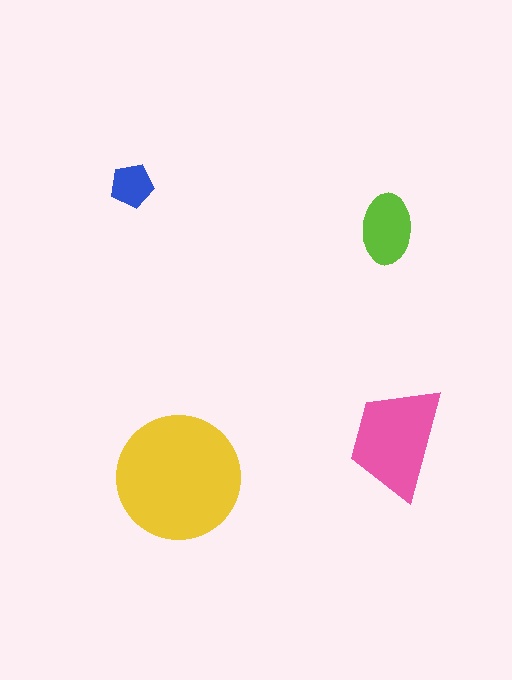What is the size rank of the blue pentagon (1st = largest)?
4th.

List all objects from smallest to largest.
The blue pentagon, the lime ellipse, the pink trapezoid, the yellow circle.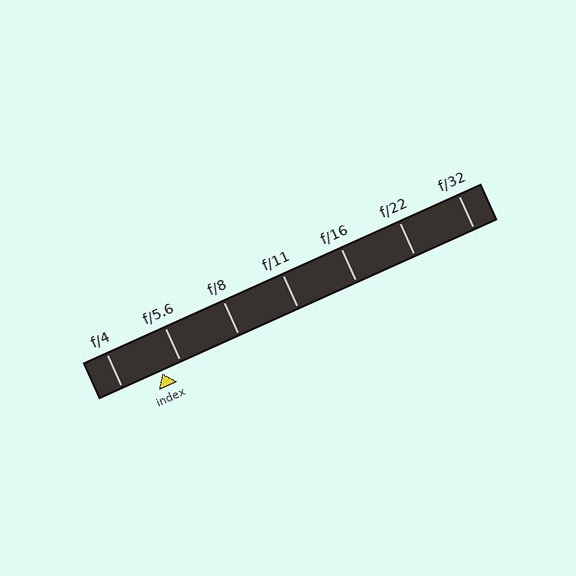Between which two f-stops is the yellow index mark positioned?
The index mark is between f/4 and f/5.6.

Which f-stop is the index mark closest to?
The index mark is closest to f/5.6.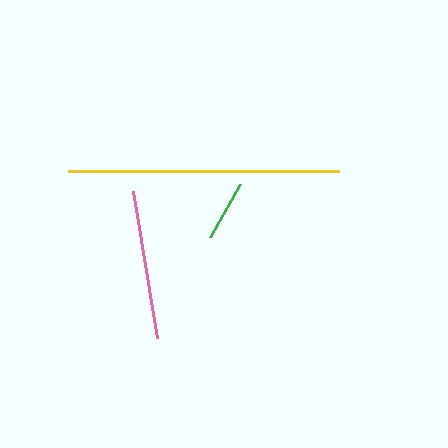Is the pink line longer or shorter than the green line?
The pink line is longer than the green line.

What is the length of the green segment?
The green segment is approximately 60 pixels long.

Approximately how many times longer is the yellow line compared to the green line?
The yellow line is approximately 4.5 times the length of the green line.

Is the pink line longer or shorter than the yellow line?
The yellow line is longer than the pink line.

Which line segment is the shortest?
The green line is the shortest at approximately 60 pixels.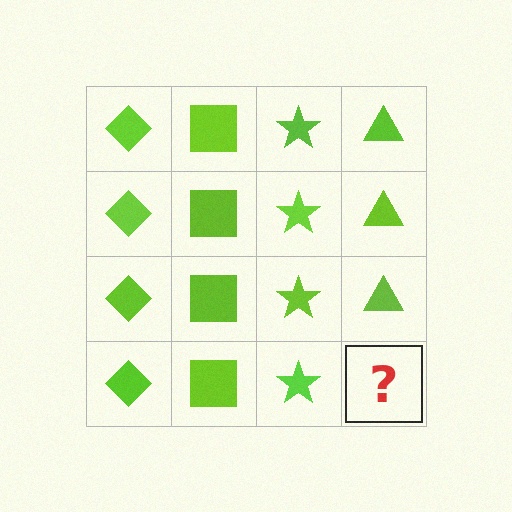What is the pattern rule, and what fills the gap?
The rule is that each column has a consistent shape. The gap should be filled with a lime triangle.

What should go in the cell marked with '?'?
The missing cell should contain a lime triangle.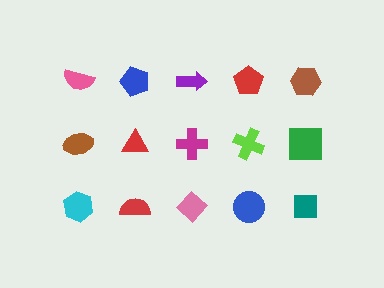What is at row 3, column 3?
A pink diamond.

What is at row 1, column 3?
A purple arrow.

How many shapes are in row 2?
5 shapes.